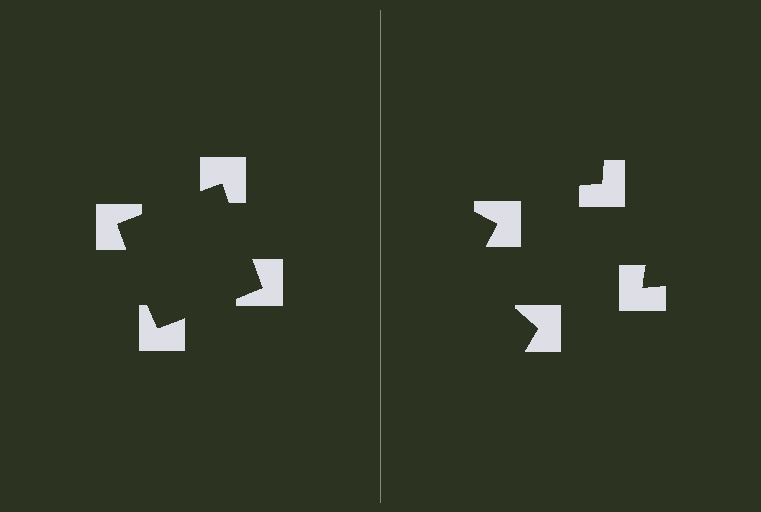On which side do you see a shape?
An illusory square appears on the left side. On the right side the wedge cuts are rotated, so no coherent shape forms.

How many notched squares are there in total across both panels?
8 — 4 on each side.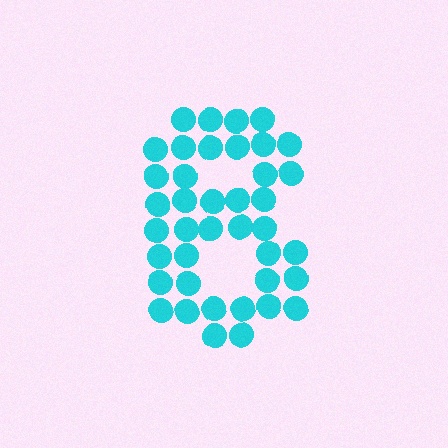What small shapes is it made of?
It is made of small circles.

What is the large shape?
The large shape is the digit 8.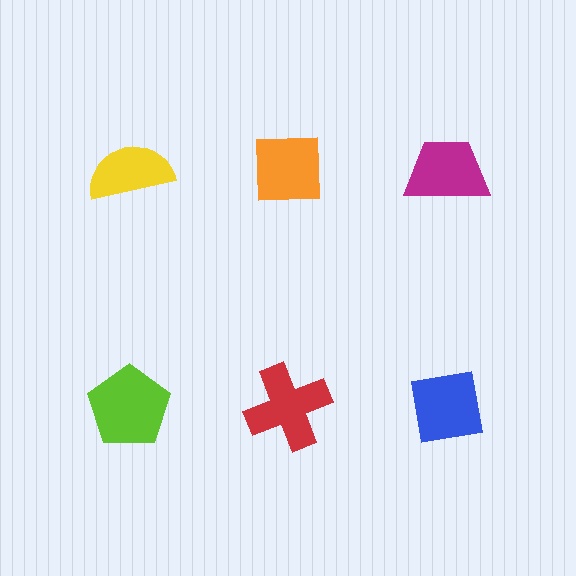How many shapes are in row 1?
3 shapes.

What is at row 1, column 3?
A magenta trapezoid.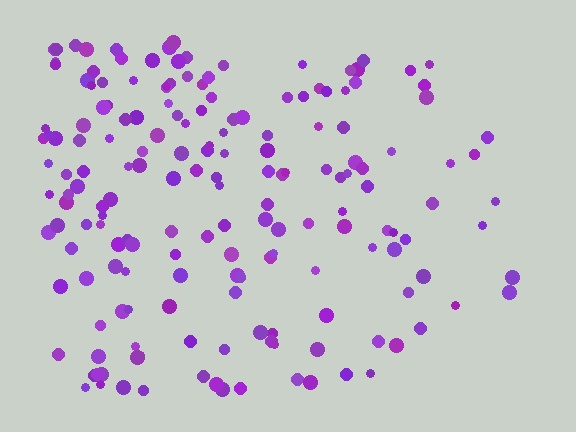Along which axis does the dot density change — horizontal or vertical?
Horizontal.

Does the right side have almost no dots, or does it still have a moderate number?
Still a moderate number, just noticeably fewer than the left.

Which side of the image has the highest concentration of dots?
The left.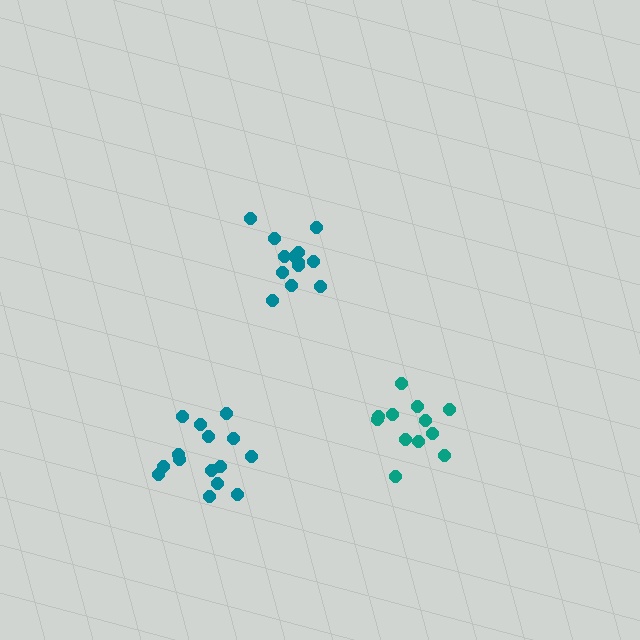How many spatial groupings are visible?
There are 3 spatial groupings.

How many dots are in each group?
Group 1: 15 dots, Group 2: 13 dots, Group 3: 12 dots (40 total).